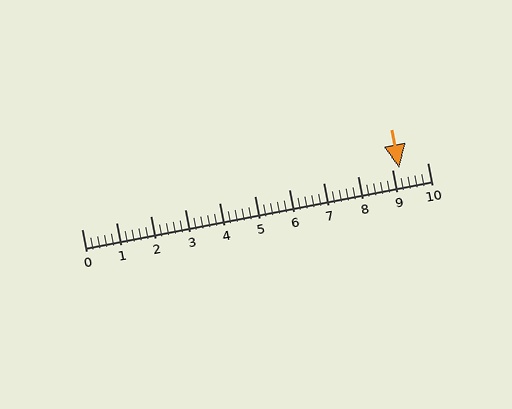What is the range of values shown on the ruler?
The ruler shows values from 0 to 10.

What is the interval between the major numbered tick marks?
The major tick marks are spaced 1 units apart.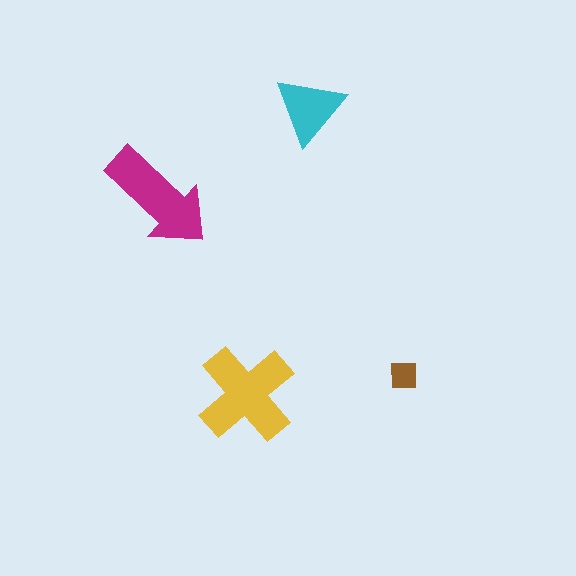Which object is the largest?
The yellow cross.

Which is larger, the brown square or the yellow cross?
The yellow cross.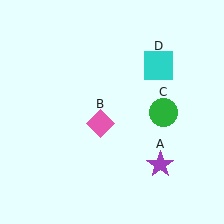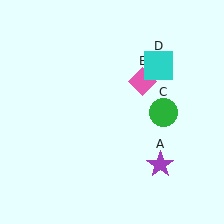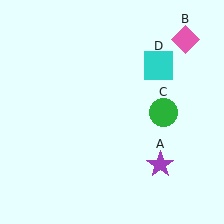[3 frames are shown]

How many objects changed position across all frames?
1 object changed position: pink diamond (object B).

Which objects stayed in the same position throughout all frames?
Purple star (object A) and green circle (object C) and cyan square (object D) remained stationary.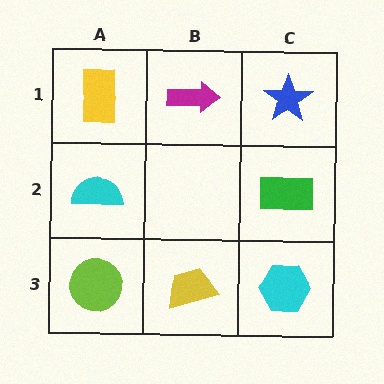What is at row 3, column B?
A yellow trapezoid.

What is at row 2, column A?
A cyan semicircle.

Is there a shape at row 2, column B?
No, that cell is empty.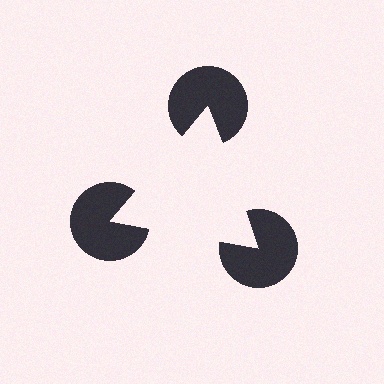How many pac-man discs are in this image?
There are 3 — one at each vertex of the illusory triangle.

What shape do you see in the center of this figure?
An illusory triangle — its edges are inferred from the aligned wedge cuts in the pac-man discs, not physically drawn.